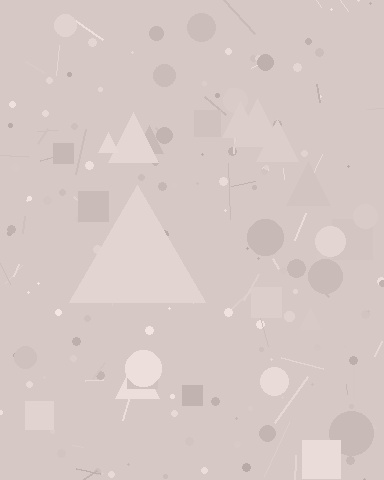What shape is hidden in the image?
A triangle is hidden in the image.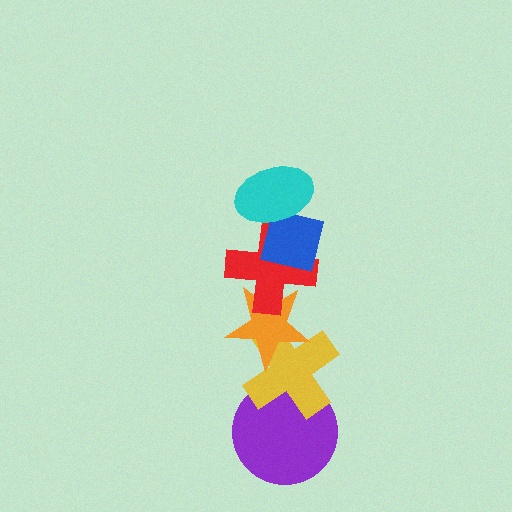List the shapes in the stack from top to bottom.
From top to bottom: the cyan ellipse, the blue square, the red cross, the orange star, the yellow cross, the purple circle.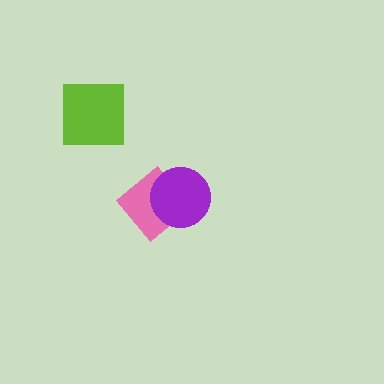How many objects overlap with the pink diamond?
1 object overlaps with the pink diamond.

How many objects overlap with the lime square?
0 objects overlap with the lime square.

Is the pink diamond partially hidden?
Yes, it is partially covered by another shape.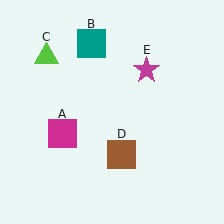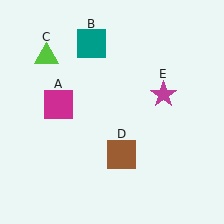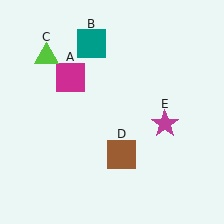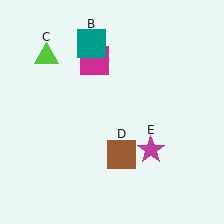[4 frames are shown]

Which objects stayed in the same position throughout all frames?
Teal square (object B) and lime triangle (object C) and brown square (object D) remained stationary.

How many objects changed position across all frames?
2 objects changed position: magenta square (object A), magenta star (object E).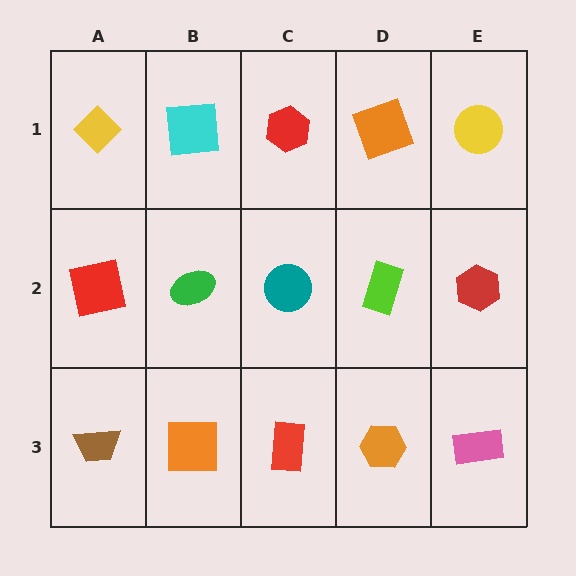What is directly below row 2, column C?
A red rectangle.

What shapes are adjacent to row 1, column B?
A green ellipse (row 2, column B), a yellow diamond (row 1, column A), a red hexagon (row 1, column C).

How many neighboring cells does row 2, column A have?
3.